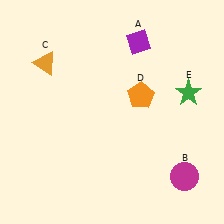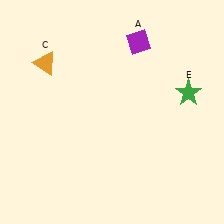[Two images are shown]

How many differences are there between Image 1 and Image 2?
There are 2 differences between the two images.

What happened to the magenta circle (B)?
The magenta circle (B) was removed in Image 2. It was in the bottom-right area of Image 1.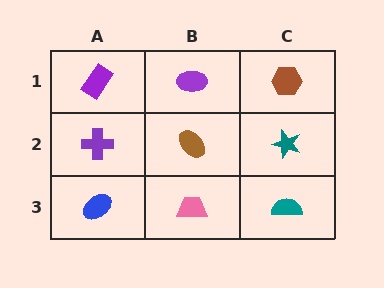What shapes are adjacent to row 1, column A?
A purple cross (row 2, column A), a purple ellipse (row 1, column B).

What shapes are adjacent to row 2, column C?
A brown hexagon (row 1, column C), a teal semicircle (row 3, column C), a brown ellipse (row 2, column B).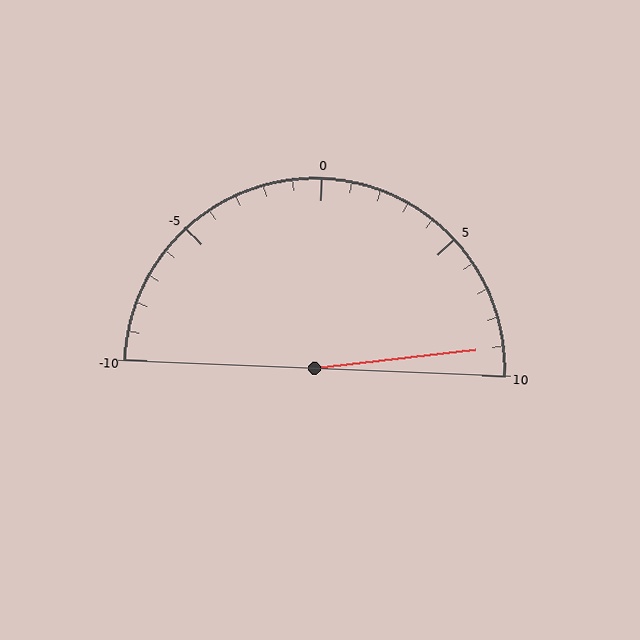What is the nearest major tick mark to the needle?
The nearest major tick mark is 10.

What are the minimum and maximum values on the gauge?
The gauge ranges from -10 to 10.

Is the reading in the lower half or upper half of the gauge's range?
The reading is in the upper half of the range (-10 to 10).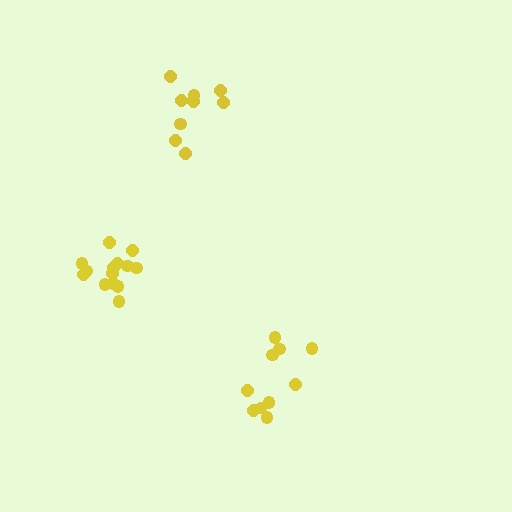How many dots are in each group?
Group 1: 10 dots, Group 2: 14 dots, Group 3: 9 dots (33 total).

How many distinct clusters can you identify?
There are 3 distinct clusters.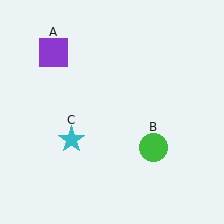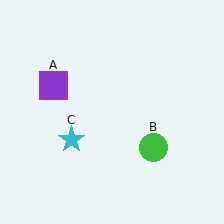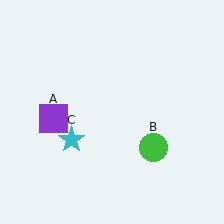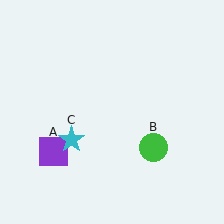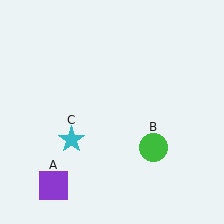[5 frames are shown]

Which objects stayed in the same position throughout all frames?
Green circle (object B) and cyan star (object C) remained stationary.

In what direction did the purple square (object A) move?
The purple square (object A) moved down.